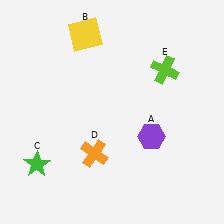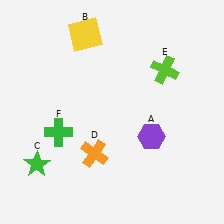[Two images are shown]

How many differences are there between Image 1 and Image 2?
There is 1 difference between the two images.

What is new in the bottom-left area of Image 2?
A green cross (F) was added in the bottom-left area of Image 2.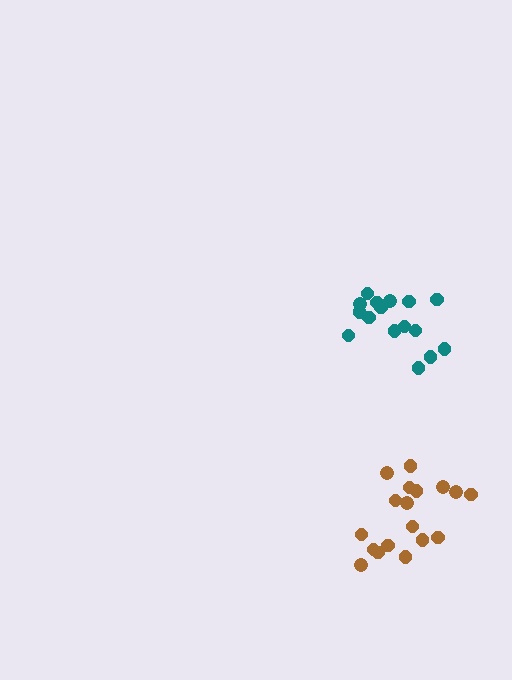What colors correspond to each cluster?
The clusters are colored: teal, brown.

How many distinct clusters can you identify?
There are 2 distinct clusters.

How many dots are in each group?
Group 1: 16 dots, Group 2: 18 dots (34 total).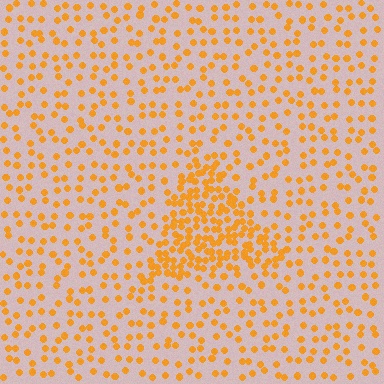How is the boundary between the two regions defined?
The boundary is defined by a change in element density (approximately 2.5x ratio). All elements are the same color, size, and shape.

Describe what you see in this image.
The image contains small orange elements arranged at two different densities. A triangle-shaped region is visible where the elements are more densely packed than the surrounding area.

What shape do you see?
I see a triangle.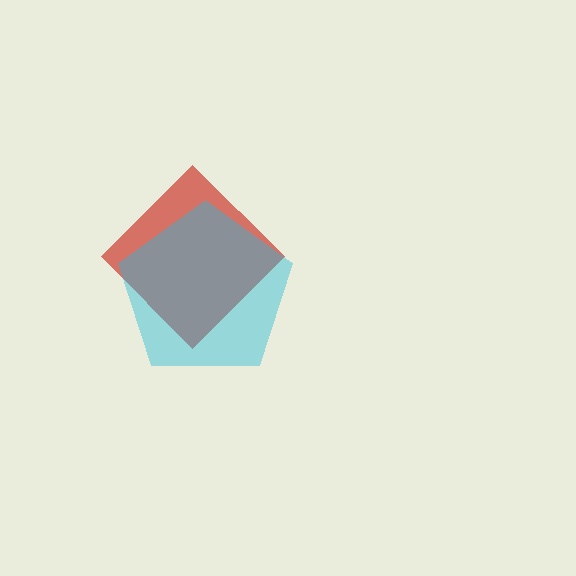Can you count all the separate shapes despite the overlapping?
Yes, there are 2 separate shapes.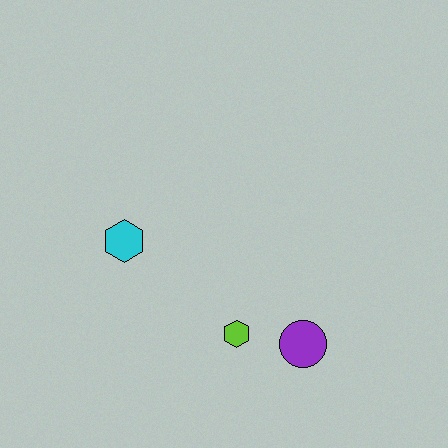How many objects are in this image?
There are 3 objects.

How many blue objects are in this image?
There are no blue objects.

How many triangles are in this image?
There are no triangles.